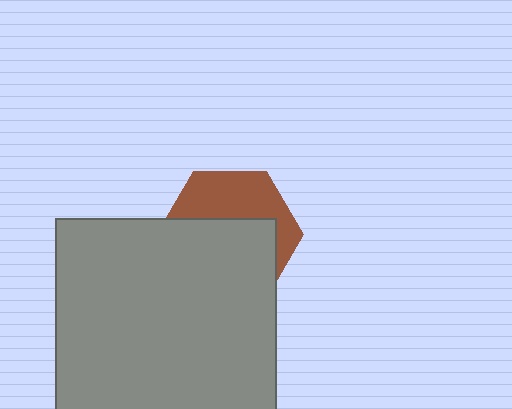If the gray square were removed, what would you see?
You would see the complete brown hexagon.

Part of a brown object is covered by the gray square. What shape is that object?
It is a hexagon.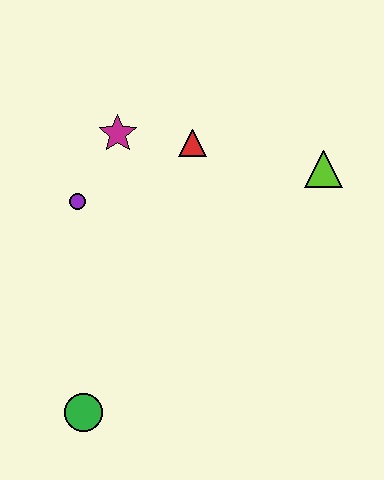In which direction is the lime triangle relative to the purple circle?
The lime triangle is to the right of the purple circle.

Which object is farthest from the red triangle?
The green circle is farthest from the red triangle.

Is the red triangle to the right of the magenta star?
Yes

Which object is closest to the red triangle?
The magenta star is closest to the red triangle.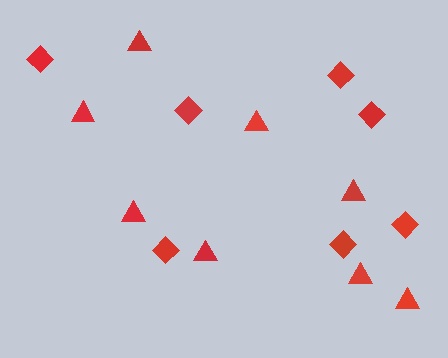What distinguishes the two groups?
There are 2 groups: one group of triangles (8) and one group of diamonds (7).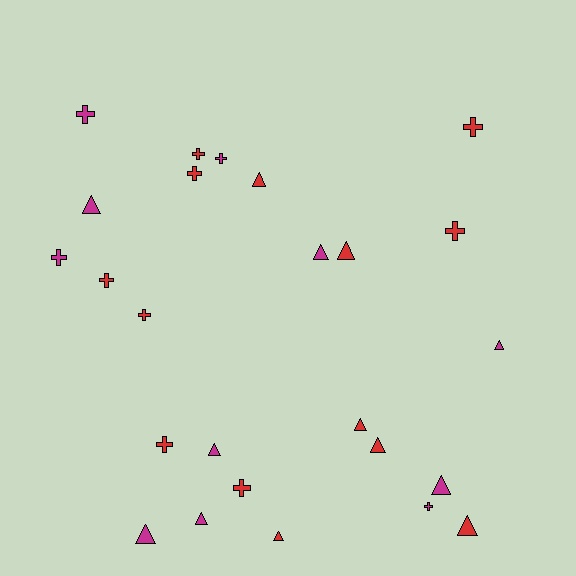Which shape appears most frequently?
Triangle, with 13 objects.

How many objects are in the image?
There are 25 objects.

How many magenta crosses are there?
There are 4 magenta crosses.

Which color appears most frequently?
Red, with 14 objects.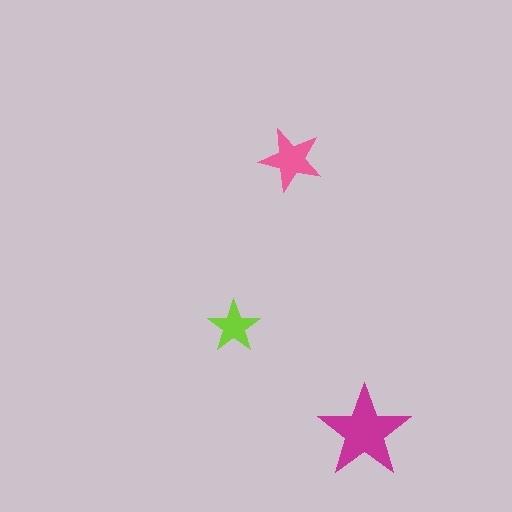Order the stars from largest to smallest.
the magenta one, the pink one, the lime one.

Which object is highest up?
The pink star is topmost.